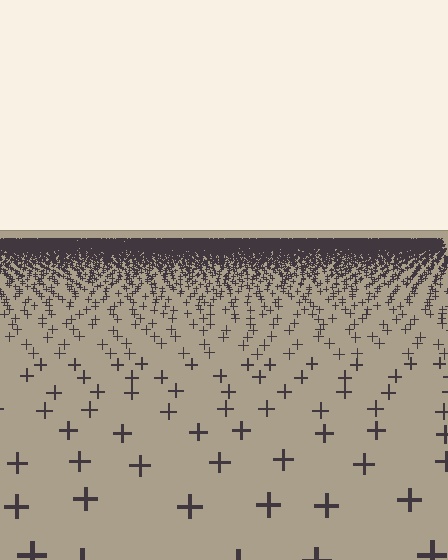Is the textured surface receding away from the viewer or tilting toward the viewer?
The surface is receding away from the viewer. Texture elements get smaller and denser toward the top.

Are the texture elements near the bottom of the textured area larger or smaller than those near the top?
Larger. Near the bottom, elements are closer to the viewer and appear at a bigger on-screen size.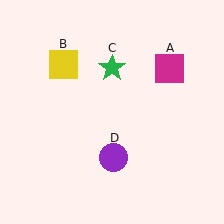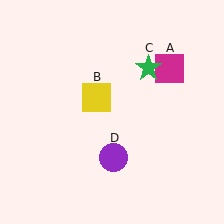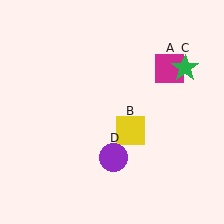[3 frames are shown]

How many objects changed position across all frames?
2 objects changed position: yellow square (object B), green star (object C).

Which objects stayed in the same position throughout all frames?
Magenta square (object A) and purple circle (object D) remained stationary.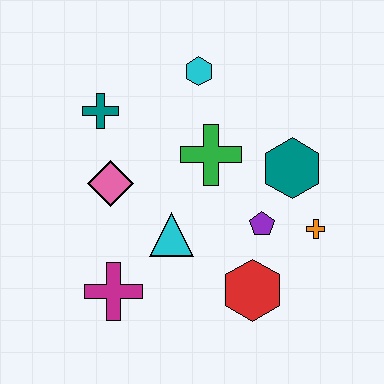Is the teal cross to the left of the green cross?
Yes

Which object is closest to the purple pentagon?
The orange cross is closest to the purple pentagon.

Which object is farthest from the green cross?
The magenta cross is farthest from the green cross.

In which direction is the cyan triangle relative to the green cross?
The cyan triangle is below the green cross.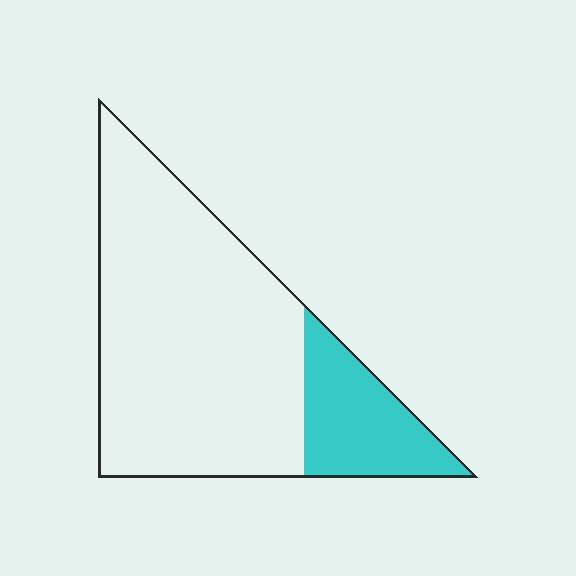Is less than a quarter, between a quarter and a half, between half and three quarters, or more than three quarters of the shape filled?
Less than a quarter.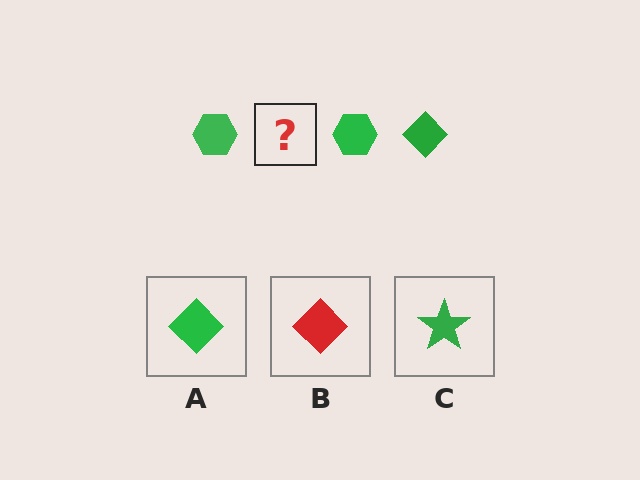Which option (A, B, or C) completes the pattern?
A.